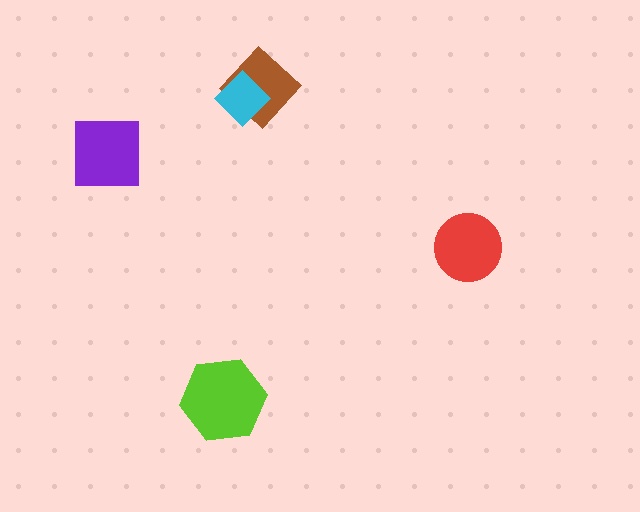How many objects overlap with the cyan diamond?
1 object overlaps with the cyan diamond.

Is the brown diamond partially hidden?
Yes, it is partially covered by another shape.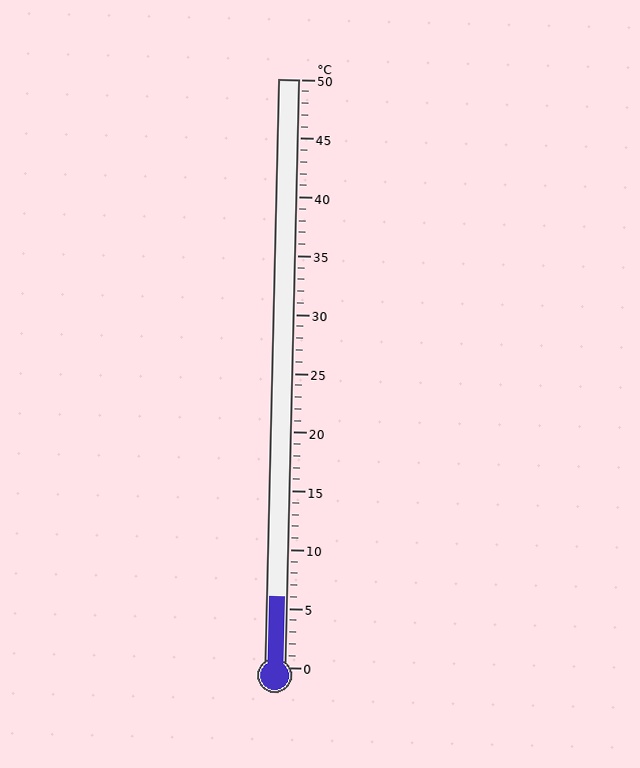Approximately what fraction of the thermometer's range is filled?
The thermometer is filled to approximately 10% of its range.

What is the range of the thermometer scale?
The thermometer scale ranges from 0°C to 50°C.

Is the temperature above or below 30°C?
The temperature is below 30°C.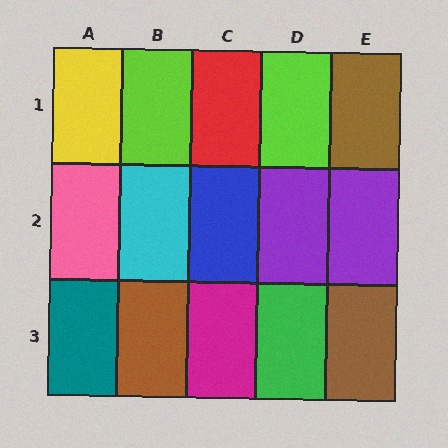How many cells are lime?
2 cells are lime.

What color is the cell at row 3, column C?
Magenta.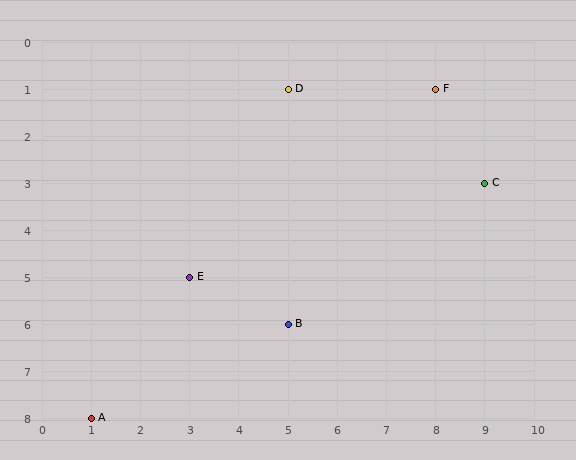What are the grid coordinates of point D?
Point D is at grid coordinates (5, 1).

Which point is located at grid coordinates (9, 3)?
Point C is at (9, 3).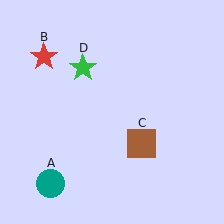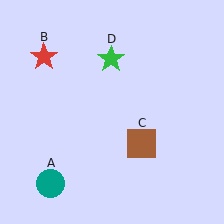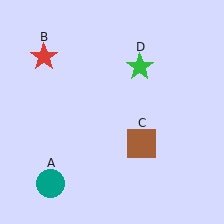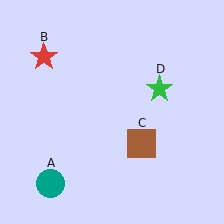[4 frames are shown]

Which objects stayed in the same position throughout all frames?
Teal circle (object A) and red star (object B) and brown square (object C) remained stationary.